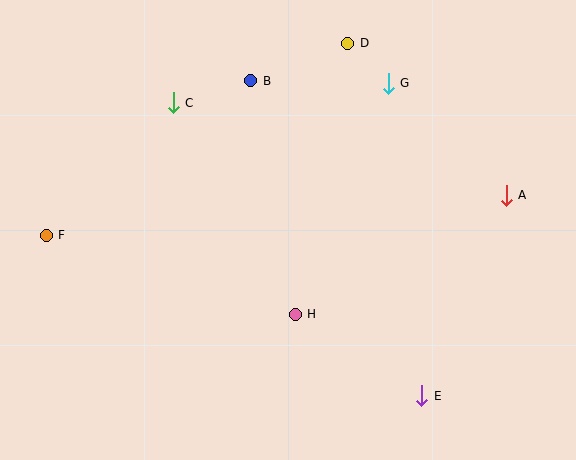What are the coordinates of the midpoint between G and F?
The midpoint between G and F is at (217, 159).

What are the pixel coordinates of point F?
Point F is at (46, 235).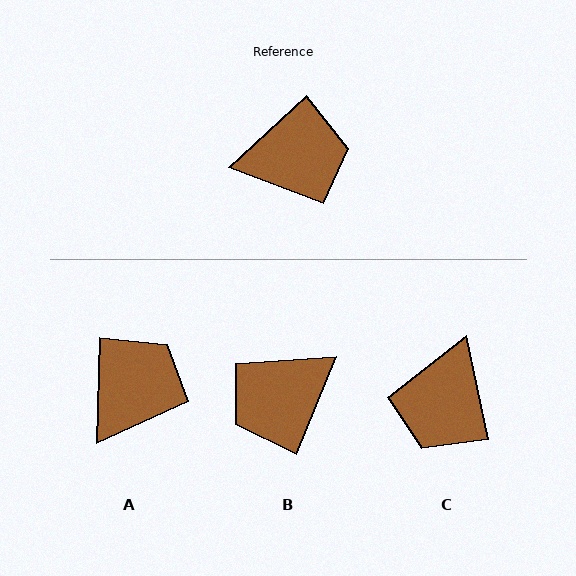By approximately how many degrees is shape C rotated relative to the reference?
Approximately 121 degrees clockwise.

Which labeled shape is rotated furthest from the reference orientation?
B, about 155 degrees away.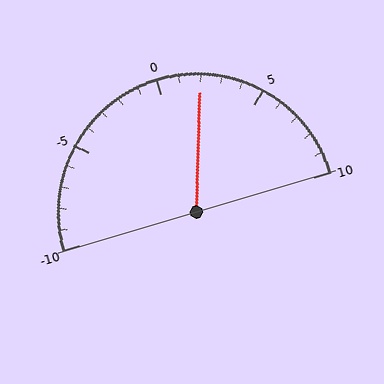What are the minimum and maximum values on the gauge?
The gauge ranges from -10 to 10.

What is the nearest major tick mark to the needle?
The nearest major tick mark is 0.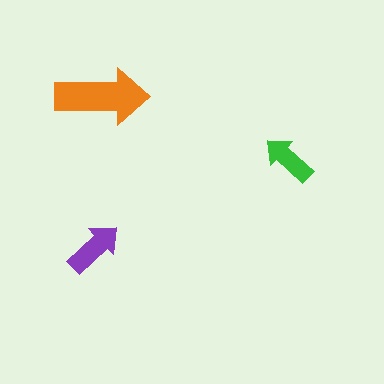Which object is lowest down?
The purple arrow is bottommost.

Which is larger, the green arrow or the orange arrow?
The orange one.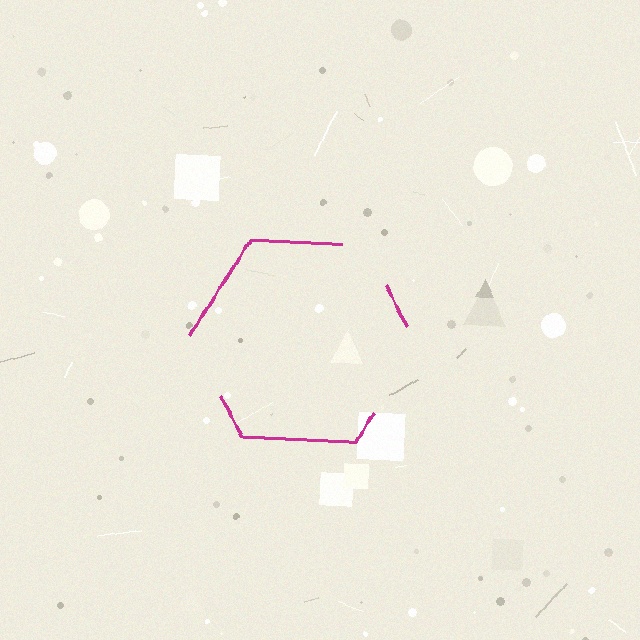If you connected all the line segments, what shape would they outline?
They would outline a hexagon.